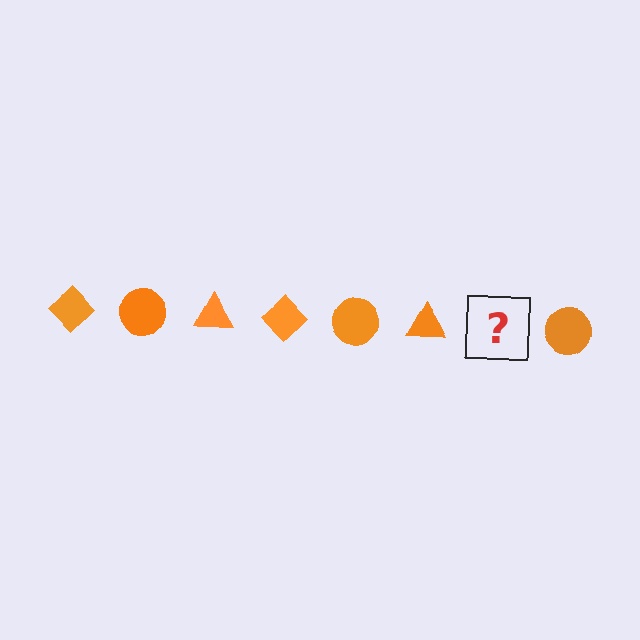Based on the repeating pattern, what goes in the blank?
The blank should be an orange diamond.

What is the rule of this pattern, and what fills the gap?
The rule is that the pattern cycles through diamond, circle, triangle shapes in orange. The gap should be filled with an orange diamond.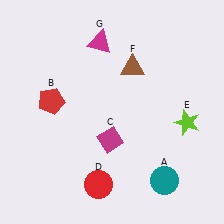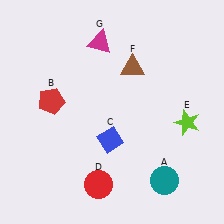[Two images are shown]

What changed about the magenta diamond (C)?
In Image 1, C is magenta. In Image 2, it changed to blue.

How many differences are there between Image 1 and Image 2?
There is 1 difference between the two images.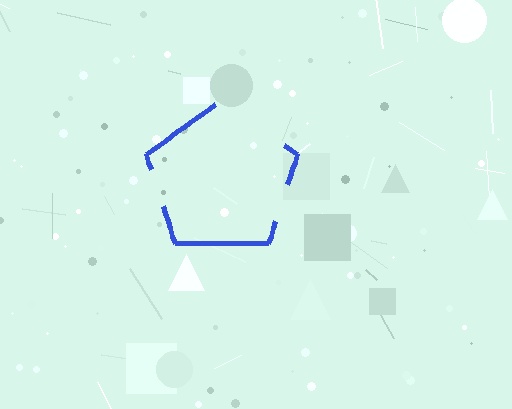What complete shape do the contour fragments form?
The contour fragments form a pentagon.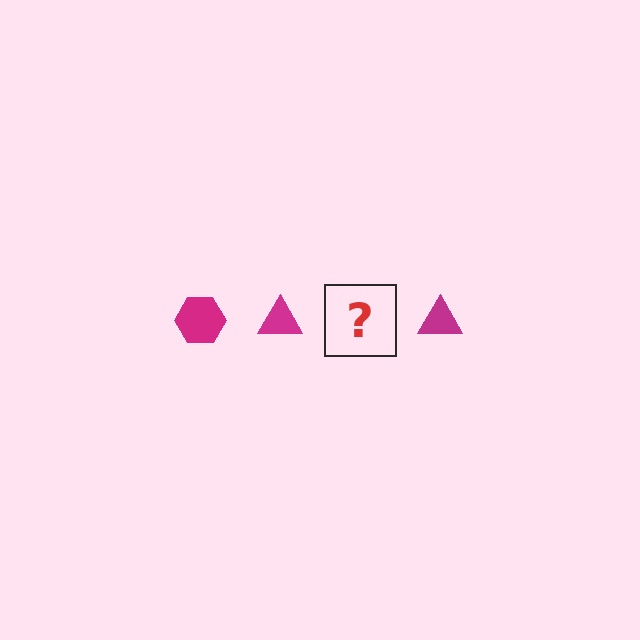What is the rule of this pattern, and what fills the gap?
The rule is that the pattern cycles through hexagon, triangle shapes in magenta. The gap should be filled with a magenta hexagon.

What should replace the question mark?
The question mark should be replaced with a magenta hexagon.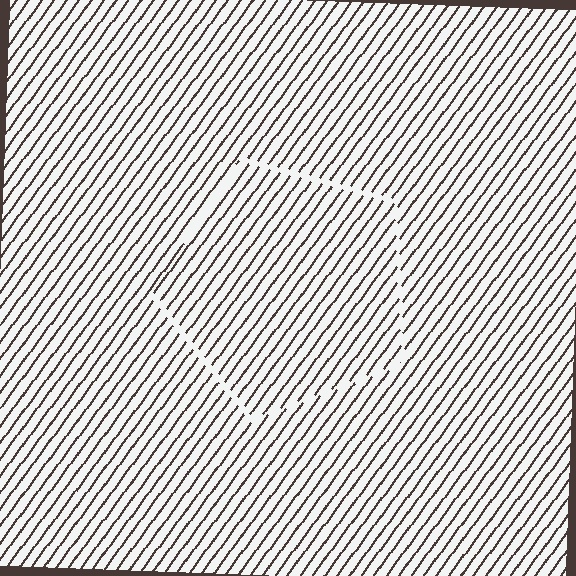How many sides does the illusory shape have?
5 sides — the line-ends trace a pentagon.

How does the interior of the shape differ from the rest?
The interior of the shape contains the same grating, shifted by half a period — the contour is defined by the phase discontinuity where line-ends from the inner and outer gratings abut.